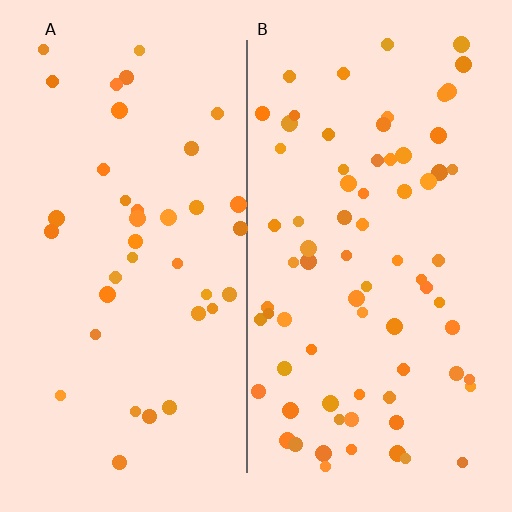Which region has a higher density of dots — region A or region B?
B (the right).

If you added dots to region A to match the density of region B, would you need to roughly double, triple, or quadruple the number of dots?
Approximately double.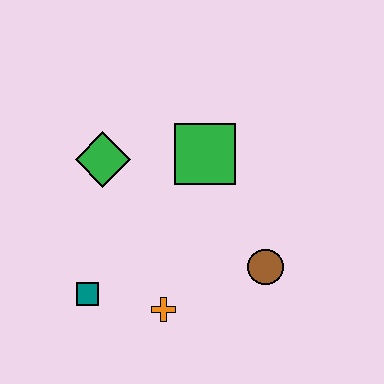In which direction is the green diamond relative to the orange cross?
The green diamond is above the orange cross.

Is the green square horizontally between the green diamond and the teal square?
No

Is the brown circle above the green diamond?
No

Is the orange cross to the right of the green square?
No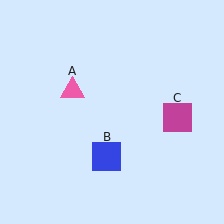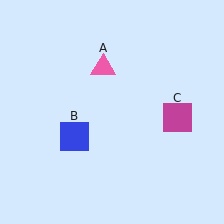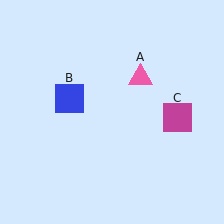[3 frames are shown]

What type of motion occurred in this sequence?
The pink triangle (object A), blue square (object B) rotated clockwise around the center of the scene.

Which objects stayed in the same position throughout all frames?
Magenta square (object C) remained stationary.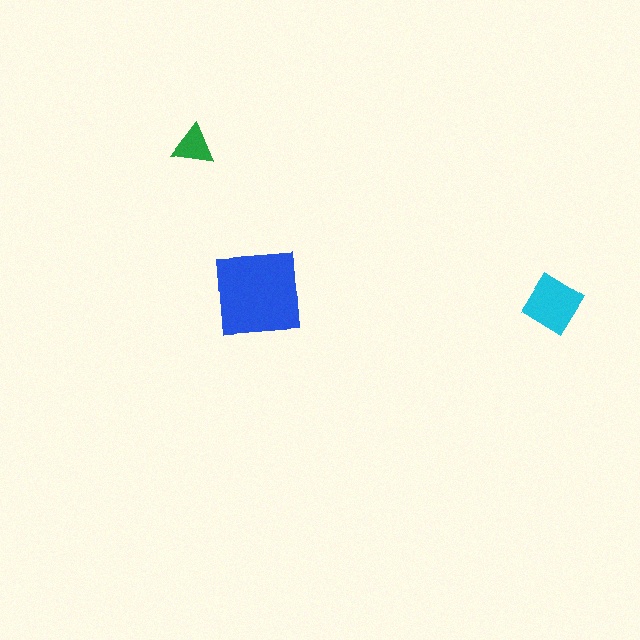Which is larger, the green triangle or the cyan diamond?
The cyan diamond.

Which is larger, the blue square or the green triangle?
The blue square.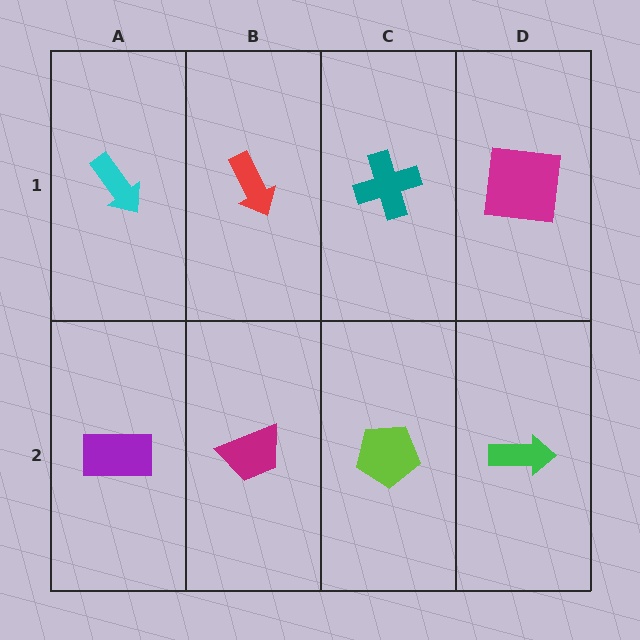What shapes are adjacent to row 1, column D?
A green arrow (row 2, column D), a teal cross (row 1, column C).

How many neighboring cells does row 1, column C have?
3.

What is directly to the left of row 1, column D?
A teal cross.